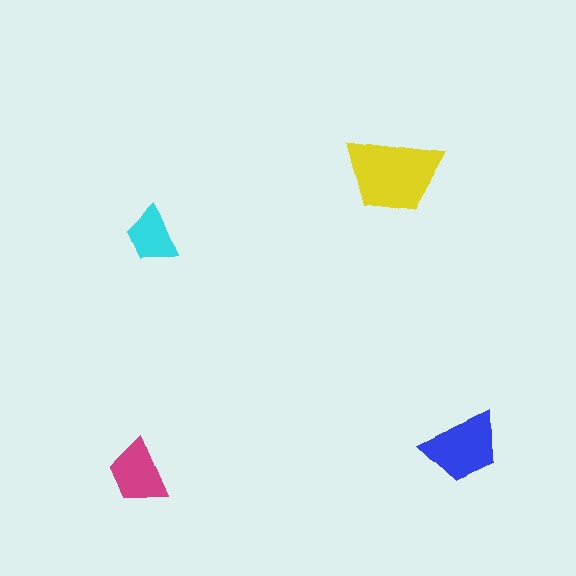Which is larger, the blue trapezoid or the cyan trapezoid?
The blue one.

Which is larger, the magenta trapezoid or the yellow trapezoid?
The yellow one.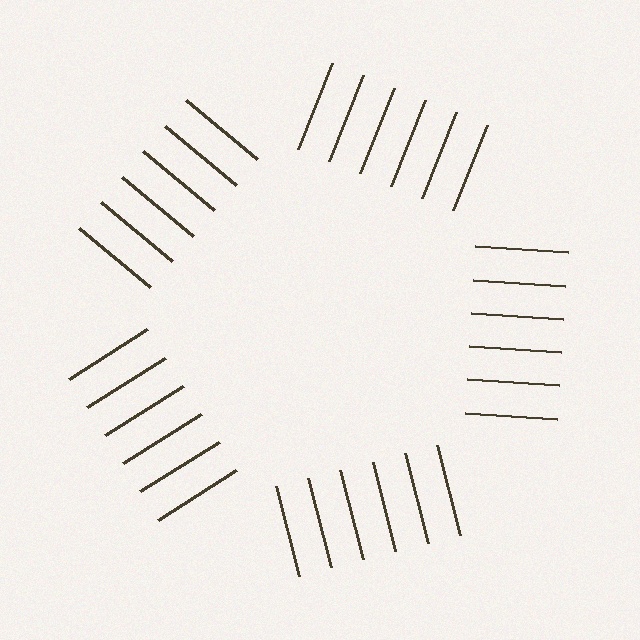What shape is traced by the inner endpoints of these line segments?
An illusory pentagon — the line segments terminate on its edges but no continuous stroke is drawn.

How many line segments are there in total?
30 — 6 along each of the 5 edges.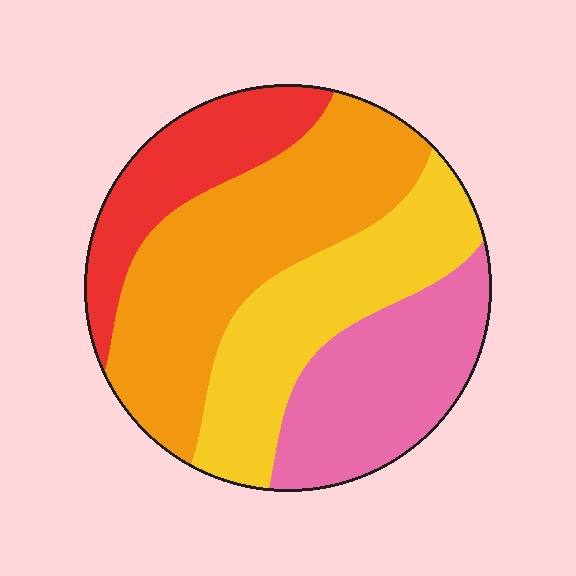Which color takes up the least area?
Red, at roughly 15%.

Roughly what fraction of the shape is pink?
Pink takes up about one quarter (1/4) of the shape.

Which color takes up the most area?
Orange, at roughly 35%.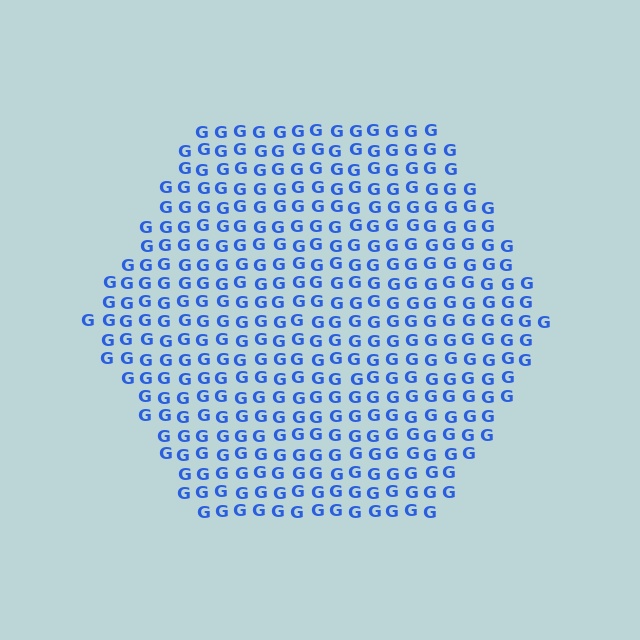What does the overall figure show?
The overall figure shows a hexagon.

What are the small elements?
The small elements are letter G's.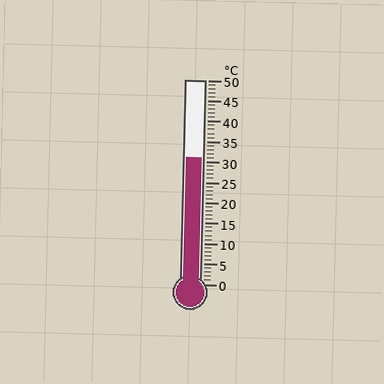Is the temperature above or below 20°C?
The temperature is above 20°C.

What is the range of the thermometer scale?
The thermometer scale ranges from 0°C to 50°C.